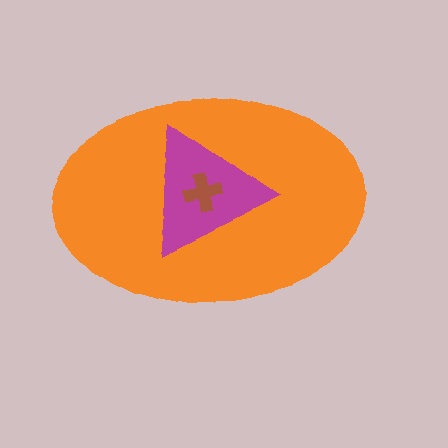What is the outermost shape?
The orange ellipse.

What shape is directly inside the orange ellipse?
The magenta triangle.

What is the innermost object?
The brown cross.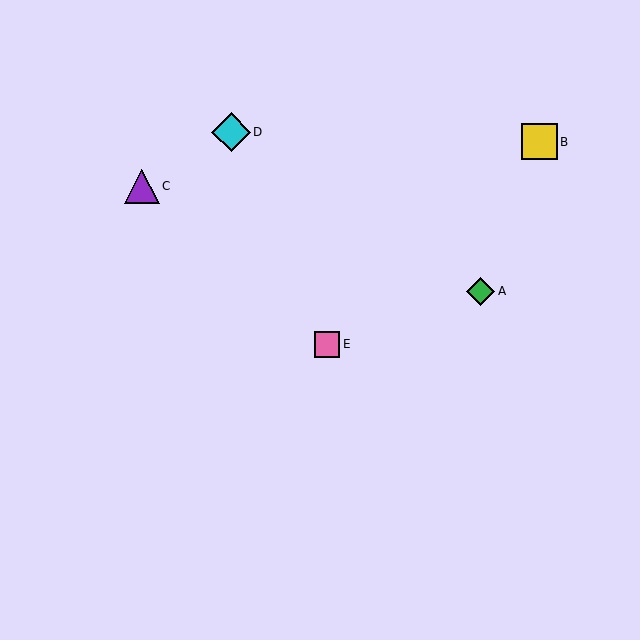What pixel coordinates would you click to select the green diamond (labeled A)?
Click at (480, 291) to select the green diamond A.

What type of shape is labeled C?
Shape C is a purple triangle.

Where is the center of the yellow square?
The center of the yellow square is at (539, 142).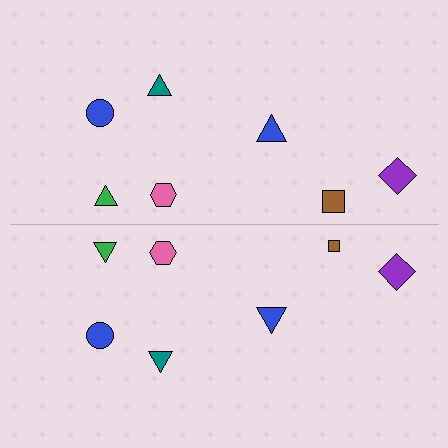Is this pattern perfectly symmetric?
No, the pattern is not perfectly symmetric. The brown square on the bottom side has a different size than its mirror counterpart.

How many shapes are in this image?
There are 14 shapes in this image.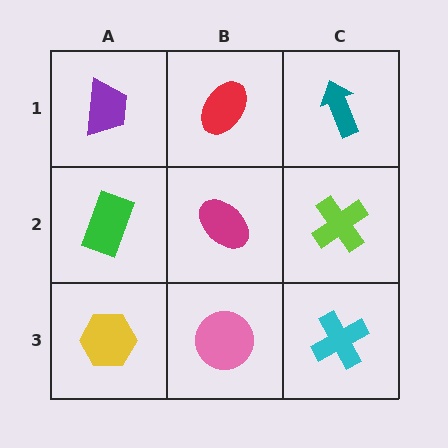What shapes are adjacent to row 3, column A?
A green rectangle (row 2, column A), a pink circle (row 3, column B).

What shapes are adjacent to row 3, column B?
A magenta ellipse (row 2, column B), a yellow hexagon (row 3, column A), a cyan cross (row 3, column C).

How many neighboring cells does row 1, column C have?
2.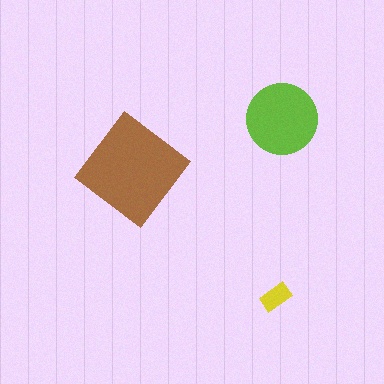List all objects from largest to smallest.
The brown diamond, the lime circle, the yellow rectangle.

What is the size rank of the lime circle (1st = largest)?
2nd.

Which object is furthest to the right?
The lime circle is rightmost.